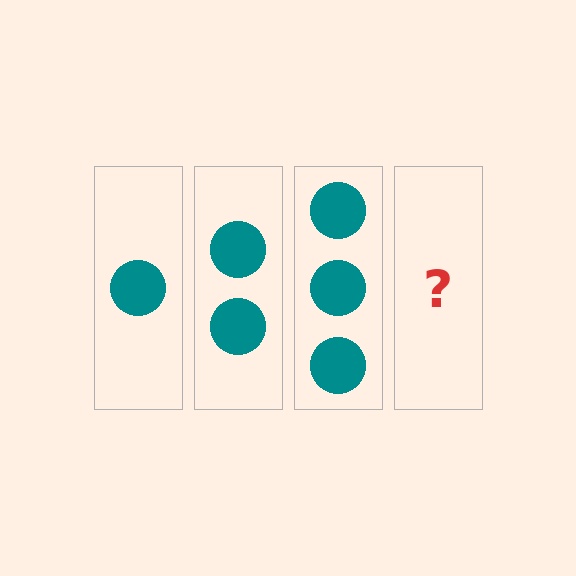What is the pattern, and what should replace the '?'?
The pattern is that each step adds one more circle. The '?' should be 4 circles.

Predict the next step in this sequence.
The next step is 4 circles.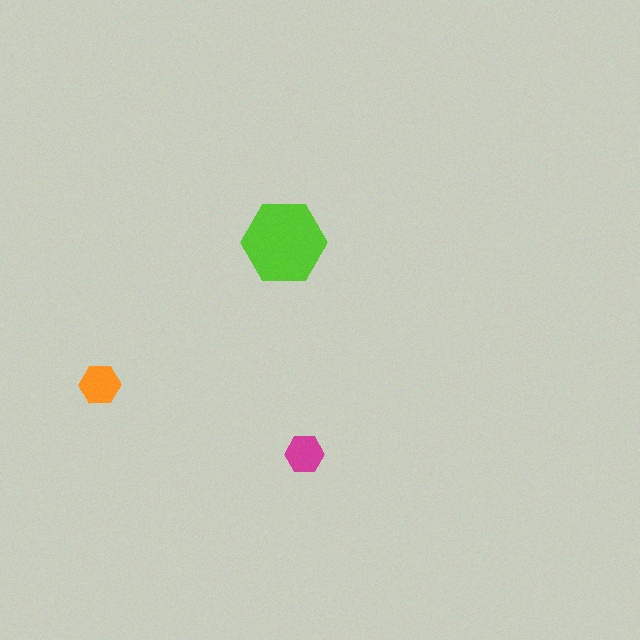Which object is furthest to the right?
The magenta hexagon is rightmost.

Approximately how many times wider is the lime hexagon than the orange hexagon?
About 2 times wider.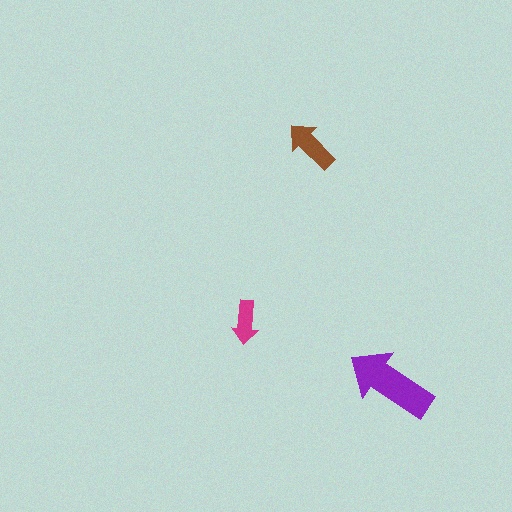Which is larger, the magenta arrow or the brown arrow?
The brown one.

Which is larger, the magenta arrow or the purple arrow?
The purple one.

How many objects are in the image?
There are 3 objects in the image.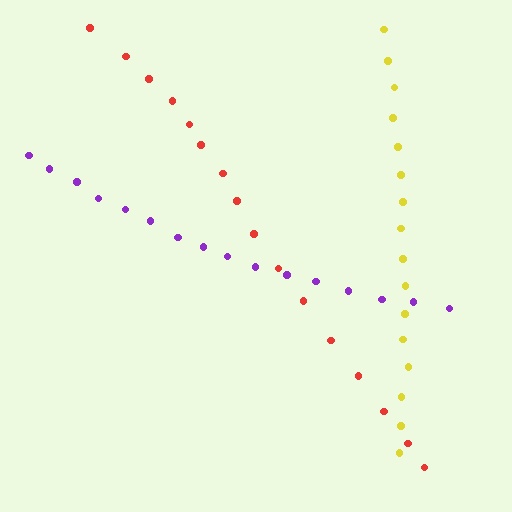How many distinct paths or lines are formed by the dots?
There are 3 distinct paths.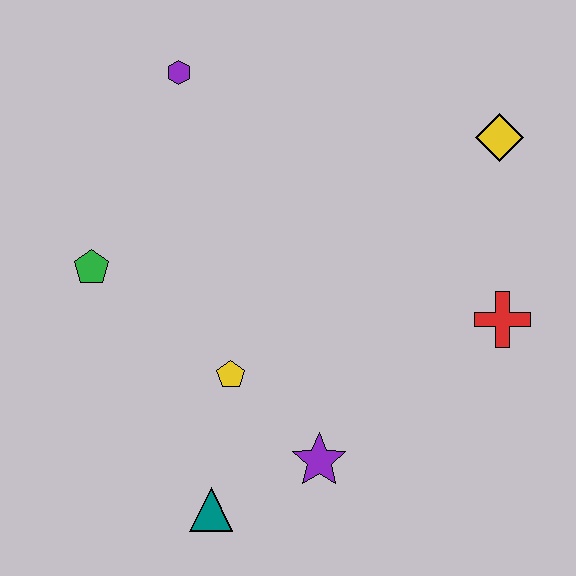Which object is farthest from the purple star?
The purple hexagon is farthest from the purple star.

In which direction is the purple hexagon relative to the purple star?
The purple hexagon is above the purple star.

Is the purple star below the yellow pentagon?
Yes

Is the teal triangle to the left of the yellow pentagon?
Yes